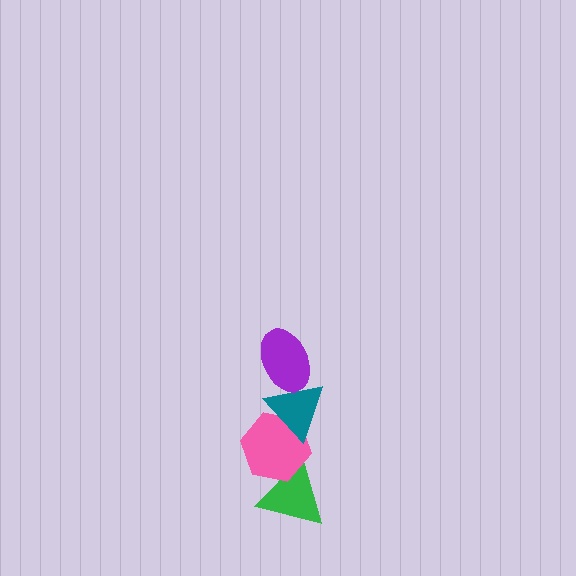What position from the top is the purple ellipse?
The purple ellipse is 1st from the top.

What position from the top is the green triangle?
The green triangle is 4th from the top.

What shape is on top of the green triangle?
The pink hexagon is on top of the green triangle.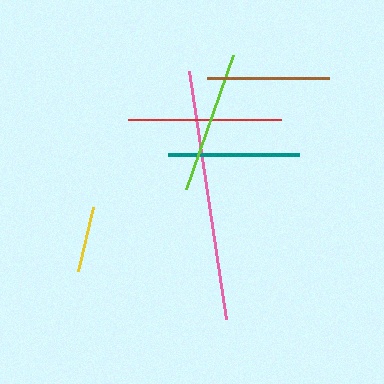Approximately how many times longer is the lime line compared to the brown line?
The lime line is approximately 1.2 times the length of the brown line.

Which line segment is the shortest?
The yellow line is the shortest at approximately 65 pixels.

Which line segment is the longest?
The pink line is the longest at approximately 251 pixels.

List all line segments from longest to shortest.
From longest to shortest: pink, red, lime, teal, brown, yellow.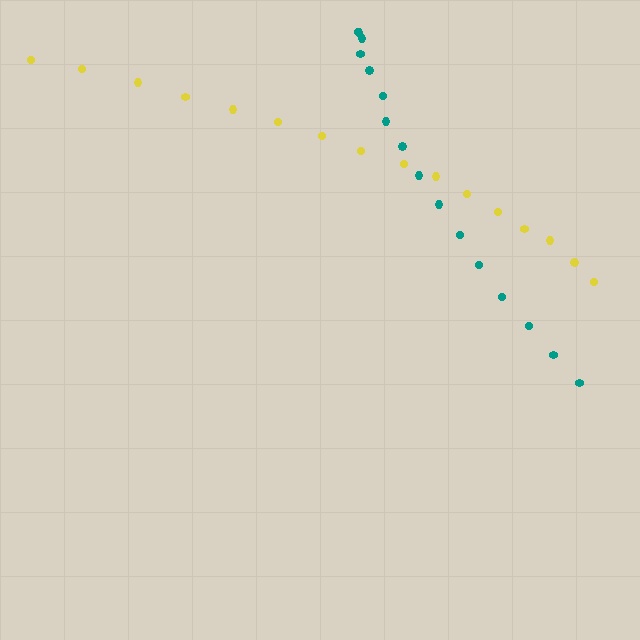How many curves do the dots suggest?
There are 2 distinct paths.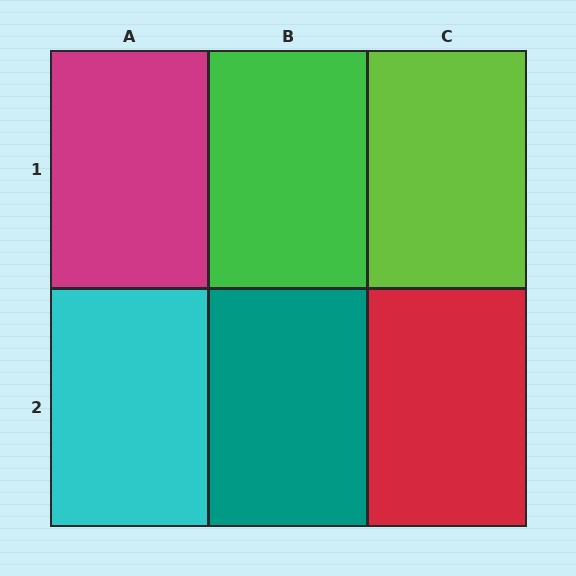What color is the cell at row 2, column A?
Cyan.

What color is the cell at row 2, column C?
Red.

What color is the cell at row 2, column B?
Teal.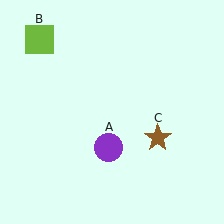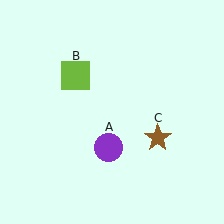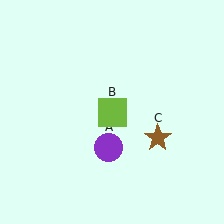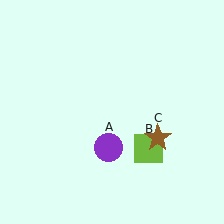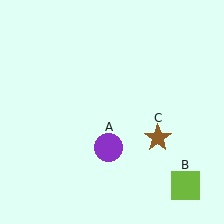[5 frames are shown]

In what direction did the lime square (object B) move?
The lime square (object B) moved down and to the right.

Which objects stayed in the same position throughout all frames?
Purple circle (object A) and brown star (object C) remained stationary.